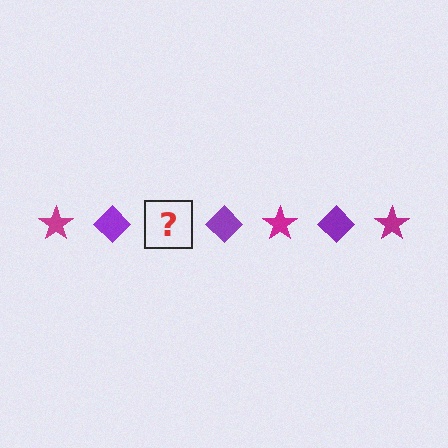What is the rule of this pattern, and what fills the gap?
The rule is that the pattern alternates between magenta star and purple diamond. The gap should be filled with a magenta star.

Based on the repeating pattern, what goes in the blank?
The blank should be a magenta star.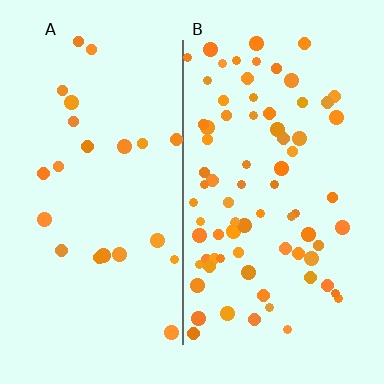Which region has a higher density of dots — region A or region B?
B (the right).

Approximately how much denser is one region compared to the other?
Approximately 3.3× — region B over region A.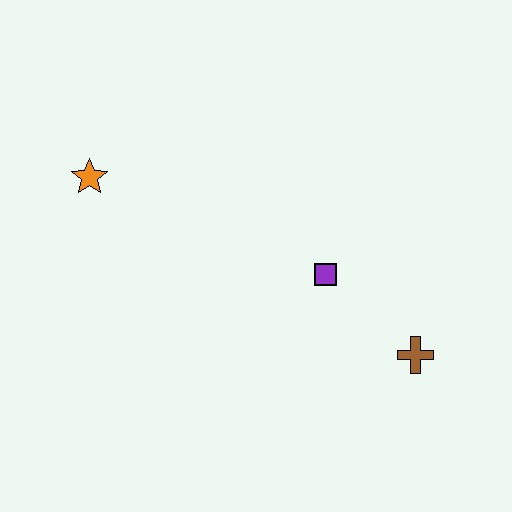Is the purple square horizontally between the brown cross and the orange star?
Yes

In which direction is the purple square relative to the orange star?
The purple square is to the right of the orange star.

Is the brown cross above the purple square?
No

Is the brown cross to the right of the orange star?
Yes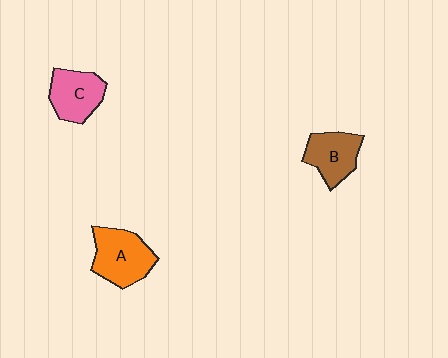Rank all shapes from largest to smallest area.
From largest to smallest: A (orange), C (pink), B (brown).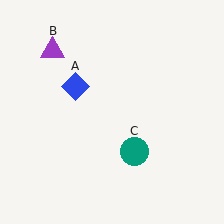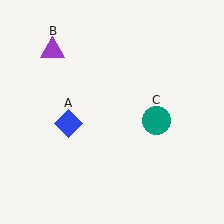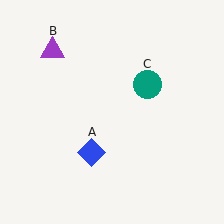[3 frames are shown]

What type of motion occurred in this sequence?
The blue diamond (object A), teal circle (object C) rotated counterclockwise around the center of the scene.